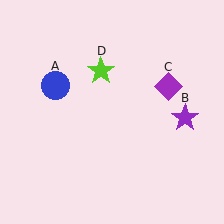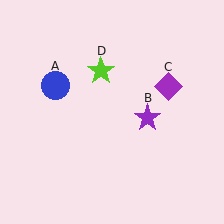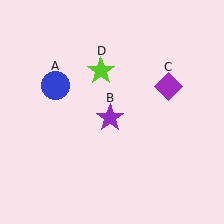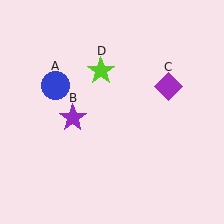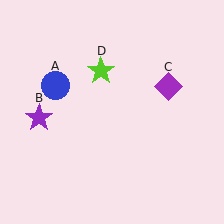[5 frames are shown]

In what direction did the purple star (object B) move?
The purple star (object B) moved left.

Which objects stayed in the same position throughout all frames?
Blue circle (object A) and purple diamond (object C) and lime star (object D) remained stationary.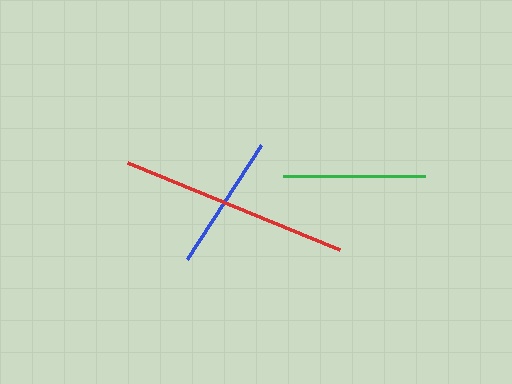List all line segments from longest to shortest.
From longest to shortest: red, green, blue.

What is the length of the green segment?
The green segment is approximately 142 pixels long.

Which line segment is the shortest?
The blue line is the shortest at approximately 136 pixels.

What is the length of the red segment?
The red segment is approximately 229 pixels long.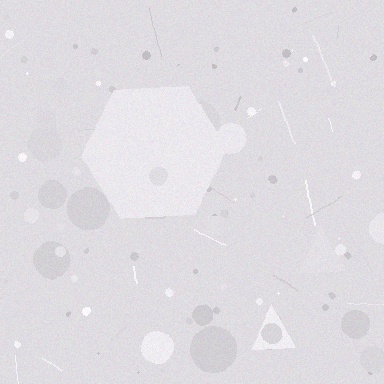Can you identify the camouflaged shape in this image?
The camouflaged shape is a hexagon.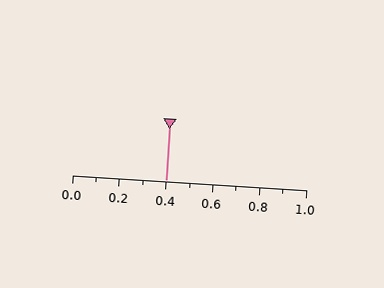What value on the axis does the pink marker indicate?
The marker indicates approximately 0.4.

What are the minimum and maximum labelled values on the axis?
The axis runs from 0.0 to 1.0.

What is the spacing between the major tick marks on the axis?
The major ticks are spaced 0.2 apart.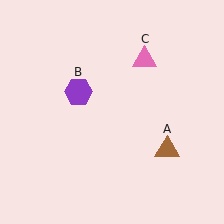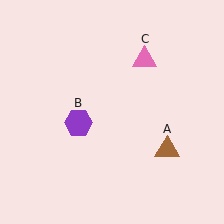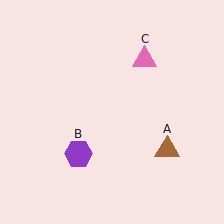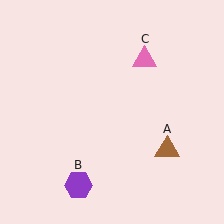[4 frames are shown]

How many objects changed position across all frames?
1 object changed position: purple hexagon (object B).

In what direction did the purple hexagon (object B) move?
The purple hexagon (object B) moved down.